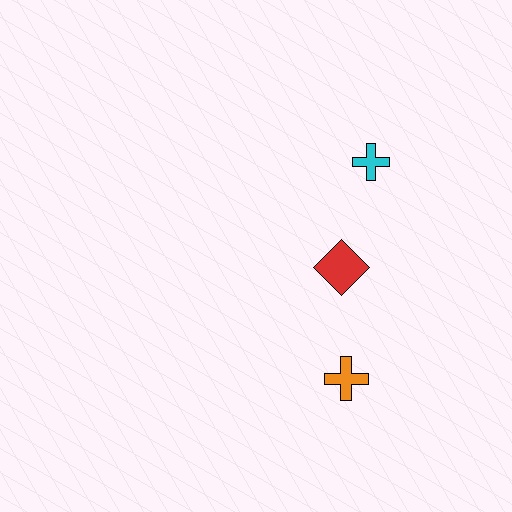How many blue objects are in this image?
There are no blue objects.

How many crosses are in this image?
There are 2 crosses.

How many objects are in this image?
There are 3 objects.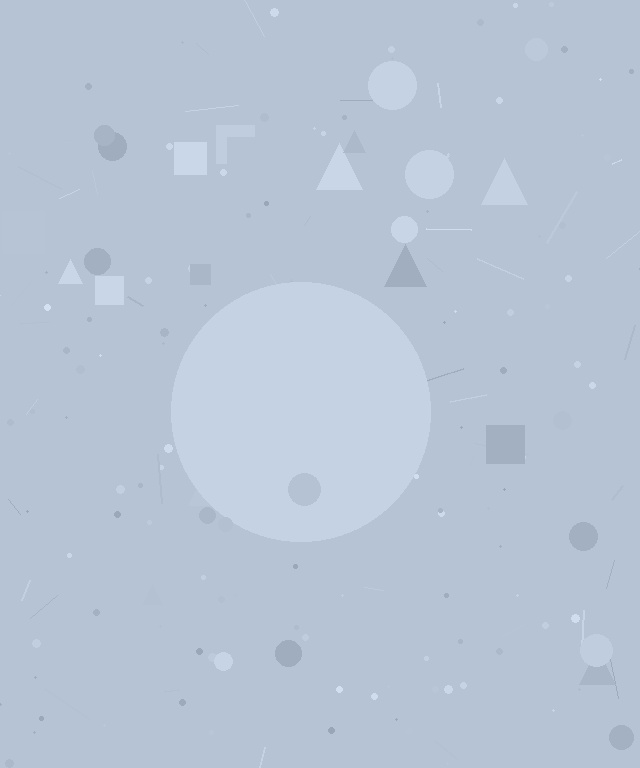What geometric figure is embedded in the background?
A circle is embedded in the background.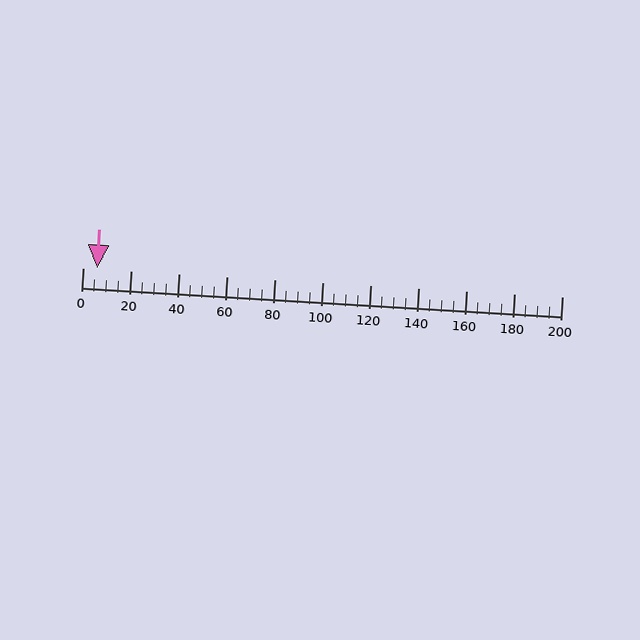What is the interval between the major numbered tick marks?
The major tick marks are spaced 20 units apart.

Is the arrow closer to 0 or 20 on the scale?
The arrow is closer to 0.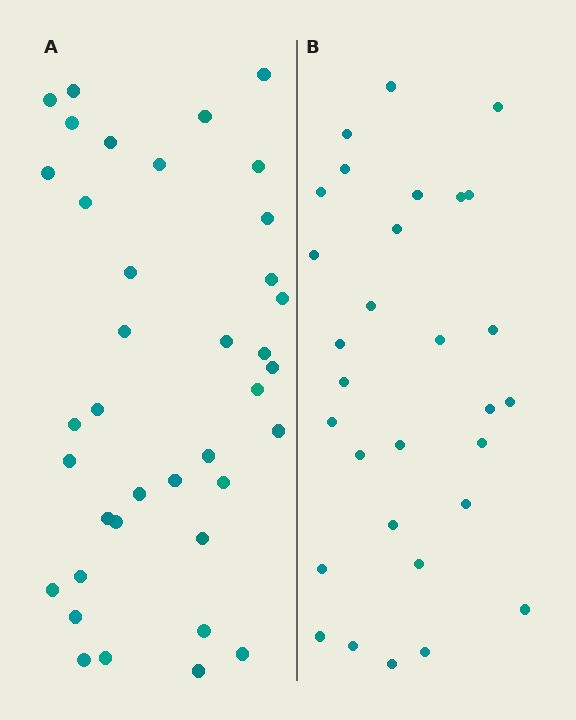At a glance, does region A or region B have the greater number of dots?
Region A (the left region) has more dots.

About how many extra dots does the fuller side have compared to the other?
Region A has roughly 8 or so more dots than region B.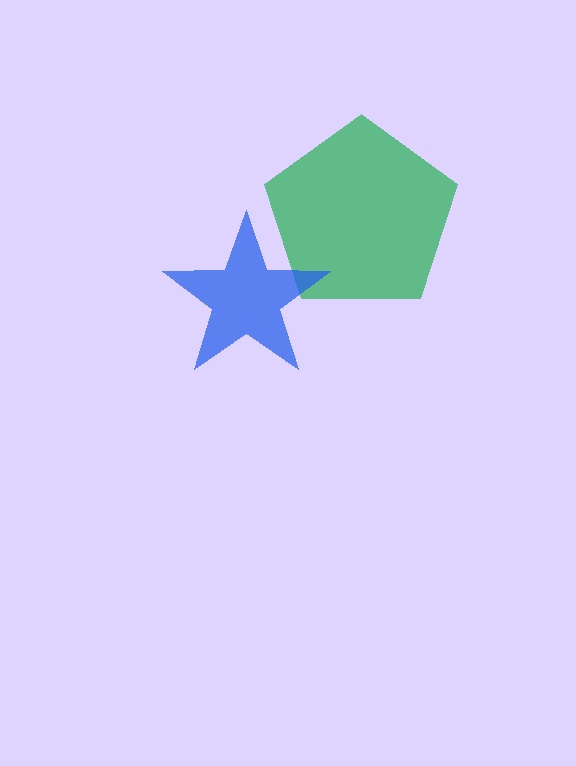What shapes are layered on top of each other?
The layered shapes are: a green pentagon, a blue star.